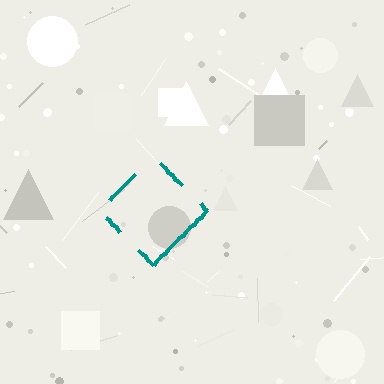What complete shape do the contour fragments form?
The contour fragments form a diamond.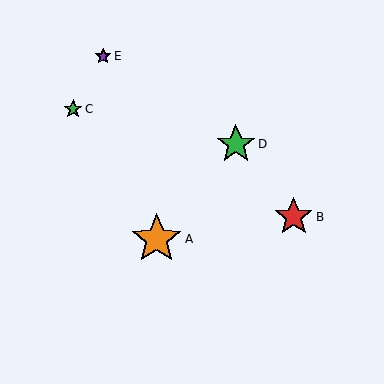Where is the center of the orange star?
The center of the orange star is at (157, 239).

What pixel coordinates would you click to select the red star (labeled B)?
Click at (294, 217) to select the red star B.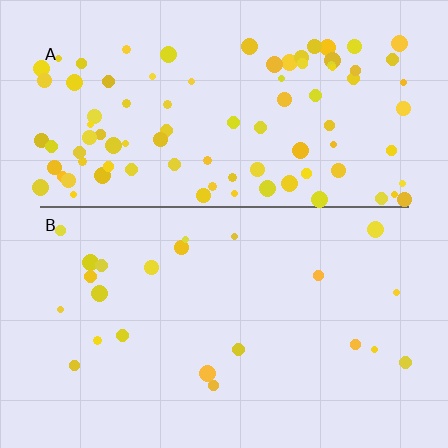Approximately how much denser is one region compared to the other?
Approximately 4.1× — region A over region B.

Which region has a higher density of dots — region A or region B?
A (the top).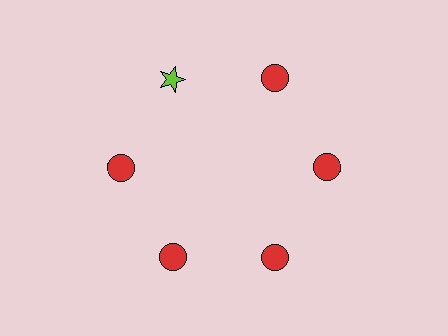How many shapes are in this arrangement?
There are 6 shapes arranged in a ring pattern.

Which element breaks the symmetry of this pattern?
The lime star at roughly the 11 o'clock position breaks the symmetry. All other shapes are red circles.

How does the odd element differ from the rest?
It differs in both color (lime instead of red) and shape (star instead of circle).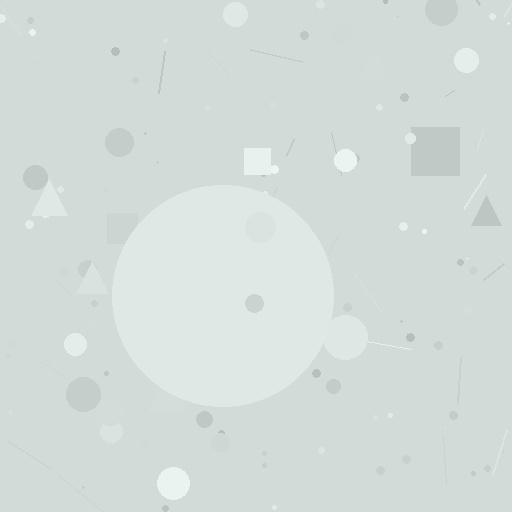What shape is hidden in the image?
A circle is hidden in the image.